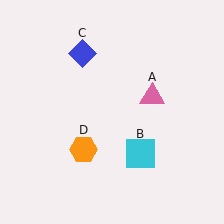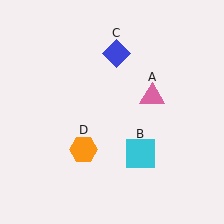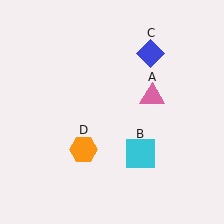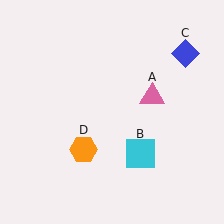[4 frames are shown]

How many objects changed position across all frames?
1 object changed position: blue diamond (object C).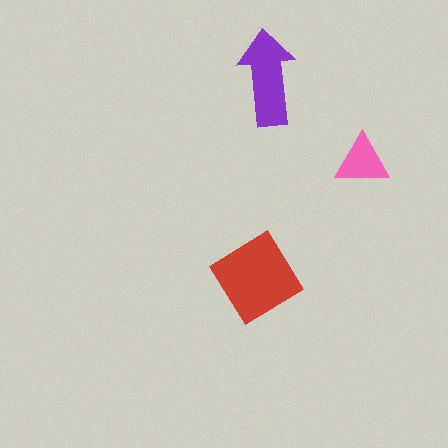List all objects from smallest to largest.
The pink triangle, the purple arrow, the red diamond.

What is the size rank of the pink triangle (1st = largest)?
3rd.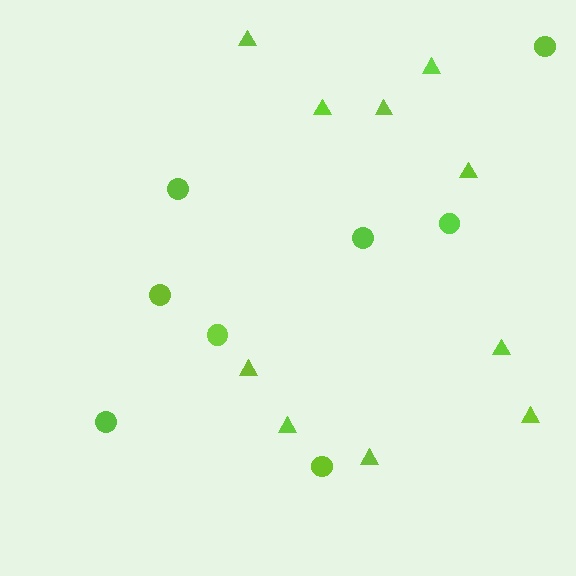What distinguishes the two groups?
There are 2 groups: one group of triangles (10) and one group of circles (8).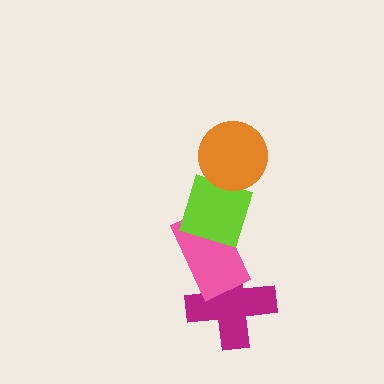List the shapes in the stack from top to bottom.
From top to bottom: the orange circle, the lime diamond, the pink rectangle, the magenta cross.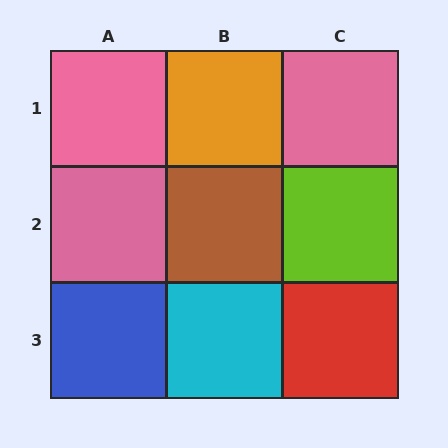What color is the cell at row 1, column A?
Pink.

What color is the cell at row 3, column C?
Red.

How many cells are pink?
3 cells are pink.